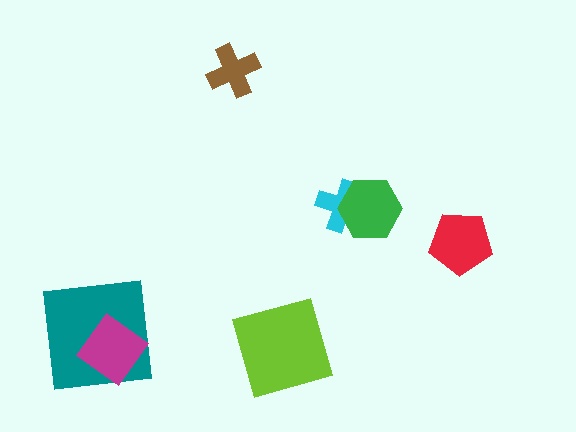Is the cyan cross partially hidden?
Yes, it is partially covered by another shape.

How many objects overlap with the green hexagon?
1 object overlaps with the green hexagon.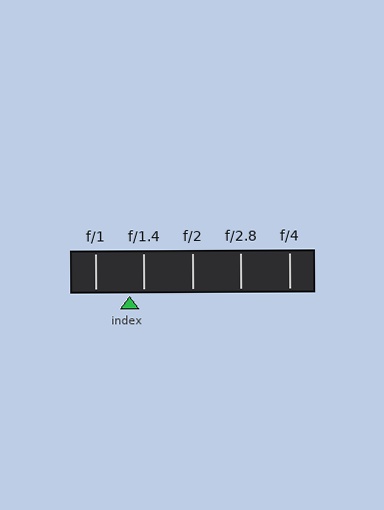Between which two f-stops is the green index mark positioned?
The index mark is between f/1 and f/1.4.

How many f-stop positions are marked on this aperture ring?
There are 5 f-stop positions marked.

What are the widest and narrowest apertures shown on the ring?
The widest aperture shown is f/1 and the narrowest is f/4.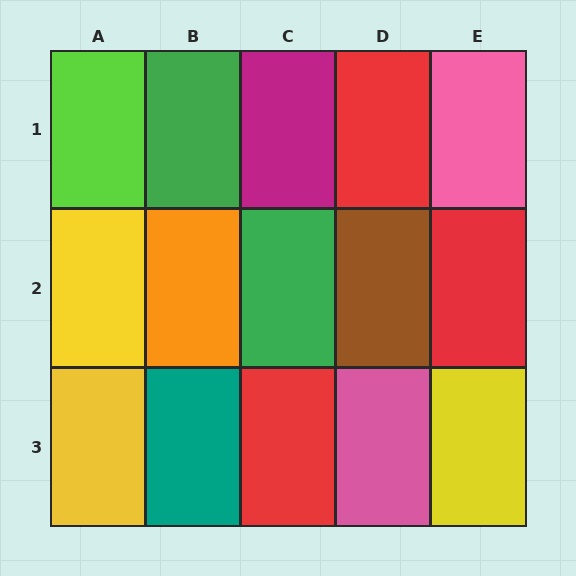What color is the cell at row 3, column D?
Pink.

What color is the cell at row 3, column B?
Teal.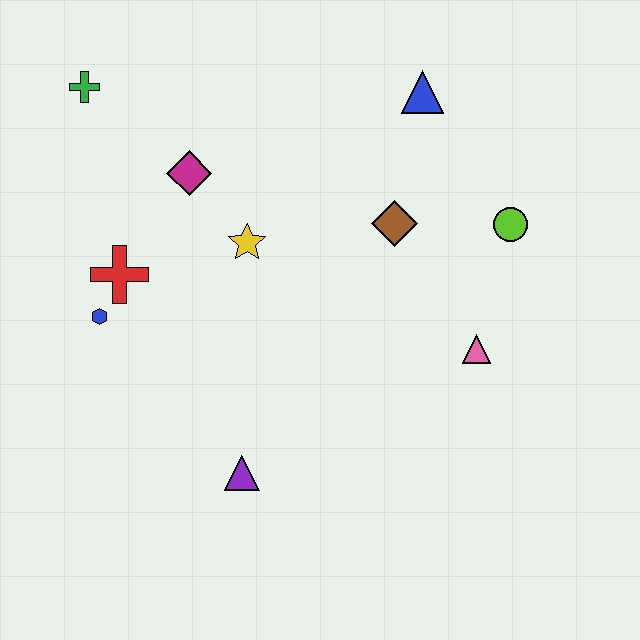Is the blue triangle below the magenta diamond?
No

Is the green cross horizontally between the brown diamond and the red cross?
No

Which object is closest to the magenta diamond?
The yellow star is closest to the magenta diamond.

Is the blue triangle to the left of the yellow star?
No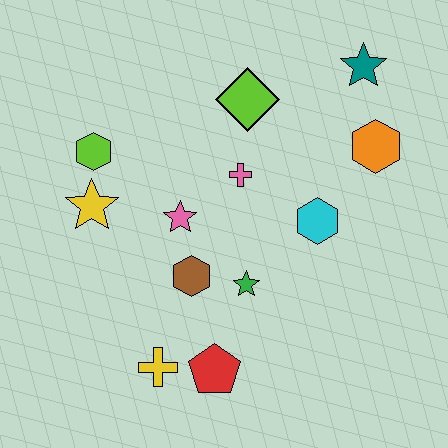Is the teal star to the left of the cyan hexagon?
No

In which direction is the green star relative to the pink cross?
The green star is below the pink cross.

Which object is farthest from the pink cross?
The yellow cross is farthest from the pink cross.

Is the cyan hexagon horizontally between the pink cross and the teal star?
Yes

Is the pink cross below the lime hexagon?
Yes